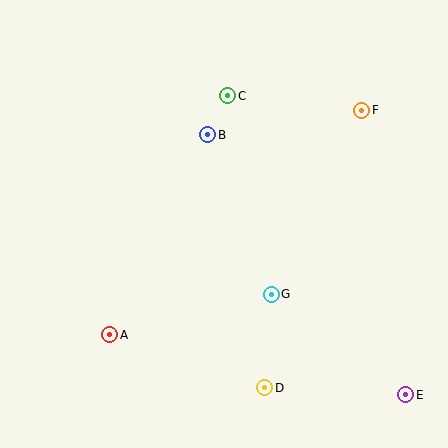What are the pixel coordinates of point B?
Point B is at (208, 135).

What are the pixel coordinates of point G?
Point G is at (271, 294).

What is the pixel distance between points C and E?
The distance between C and E is 348 pixels.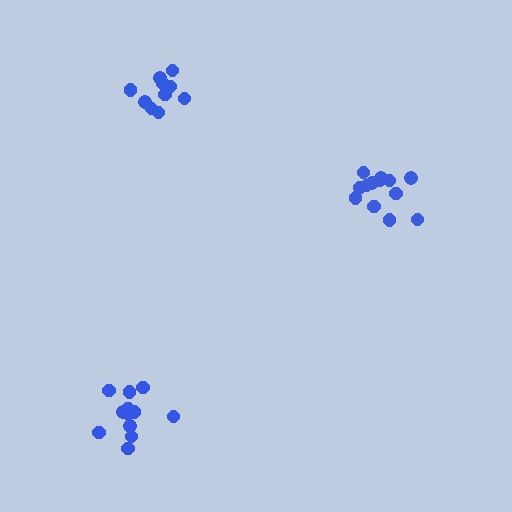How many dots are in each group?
Group 1: 12 dots, Group 2: 10 dots, Group 3: 14 dots (36 total).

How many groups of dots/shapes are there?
There are 3 groups.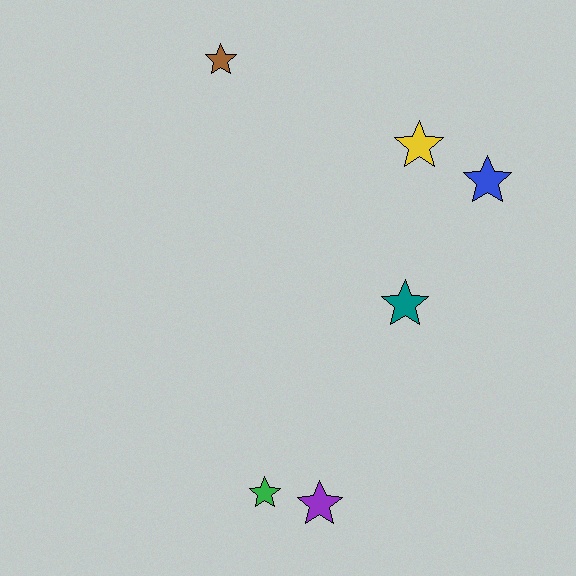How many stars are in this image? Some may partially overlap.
There are 6 stars.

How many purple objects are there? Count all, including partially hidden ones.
There is 1 purple object.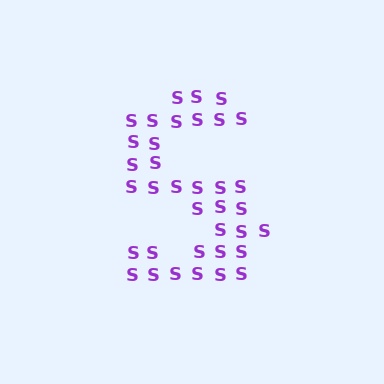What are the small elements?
The small elements are letter S's.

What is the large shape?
The large shape is the letter S.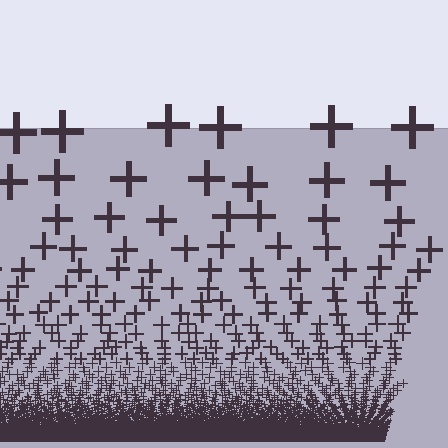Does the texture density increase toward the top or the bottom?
Density increases toward the bottom.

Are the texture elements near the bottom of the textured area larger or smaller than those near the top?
Smaller. The gradient is inverted — elements near the bottom are smaller and denser.